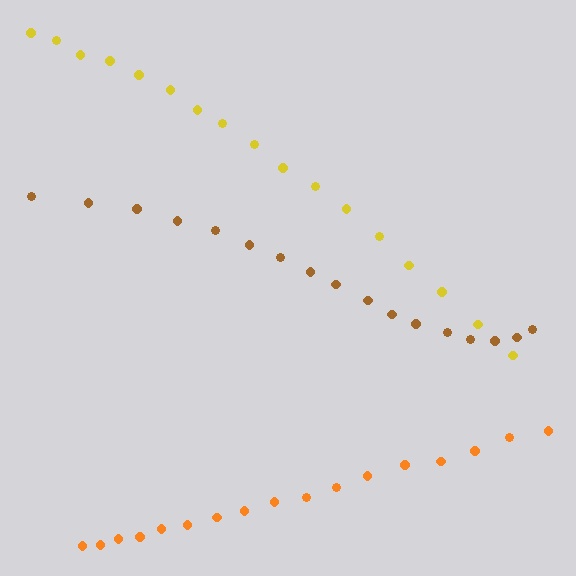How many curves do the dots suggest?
There are 3 distinct paths.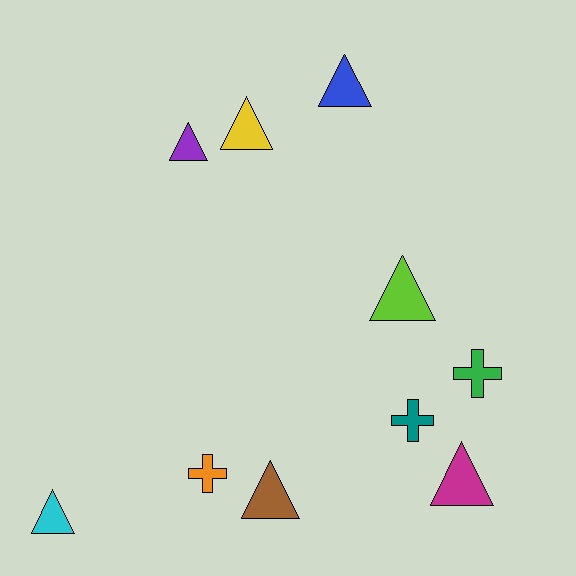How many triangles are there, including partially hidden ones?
There are 7 triangles.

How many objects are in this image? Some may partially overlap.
There are 10 objects.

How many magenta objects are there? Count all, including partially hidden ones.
There is 1 magenta object.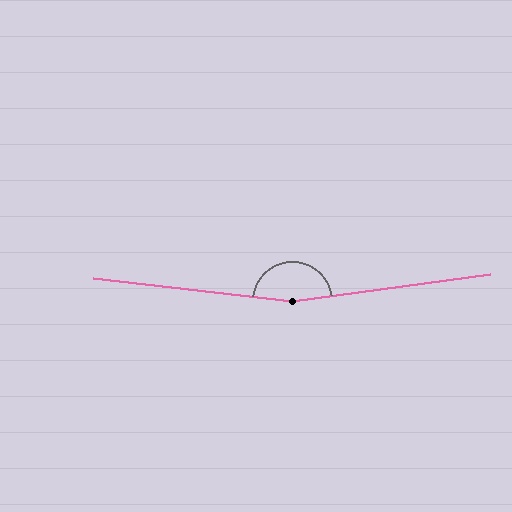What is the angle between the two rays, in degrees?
Approximately 166 degrees.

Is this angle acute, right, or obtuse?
It is obtuse.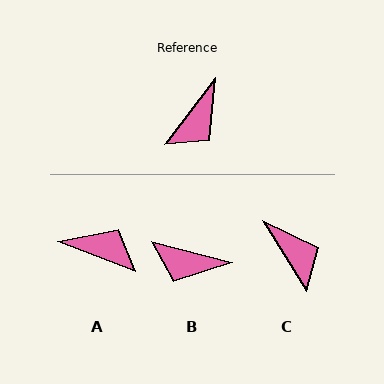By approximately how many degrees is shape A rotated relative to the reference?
Approximately 106 degrees counter-clockwise.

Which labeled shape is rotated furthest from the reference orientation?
A, about 106 degrees away.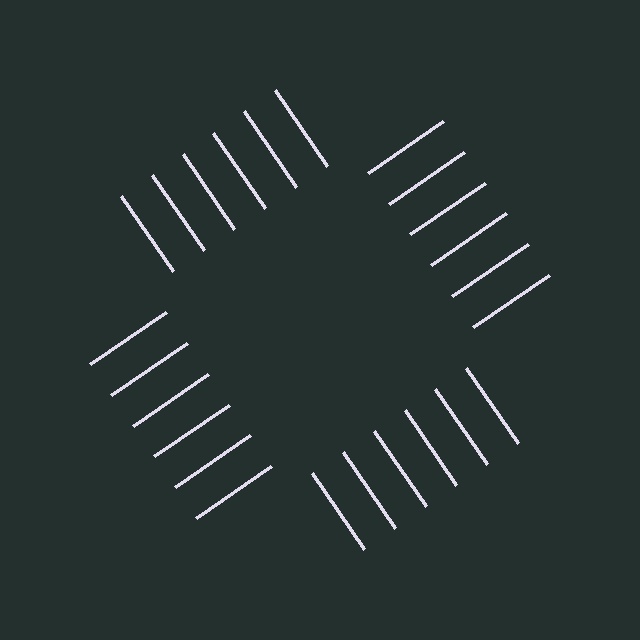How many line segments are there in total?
24 — 6 along each of the 4 edges.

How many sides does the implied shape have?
4 sides — the line-ends trace a square.